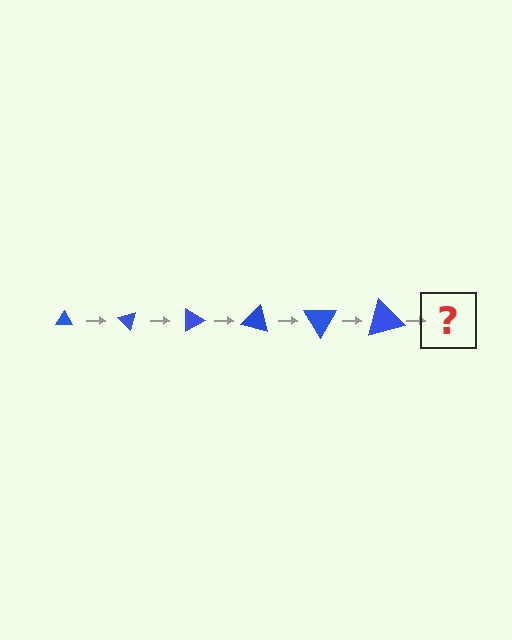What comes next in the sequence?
The next element should be a triangle, larger than the previous one and rotated 270 degrees from the start.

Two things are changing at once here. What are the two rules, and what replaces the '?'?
The two rules are that the triangle grows larger each step and it rotates 45 degrees each step. The '?' should be a triangle, larger than the previous one and rotated 270 degrees from the start.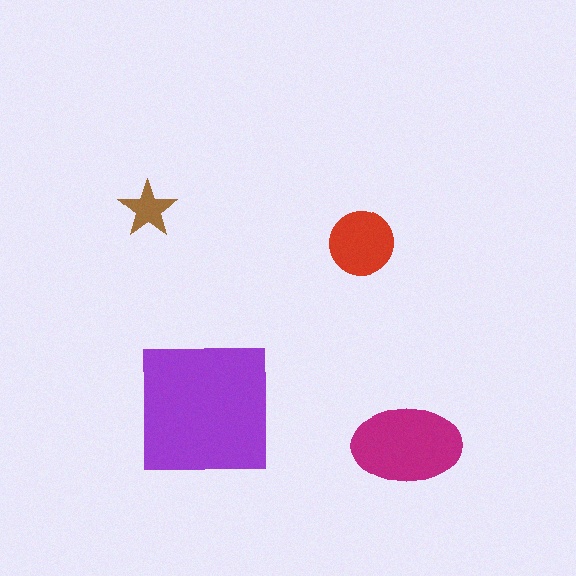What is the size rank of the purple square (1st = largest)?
1st.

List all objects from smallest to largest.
The brown star, the red circle, the magenta ellipse, the purple square.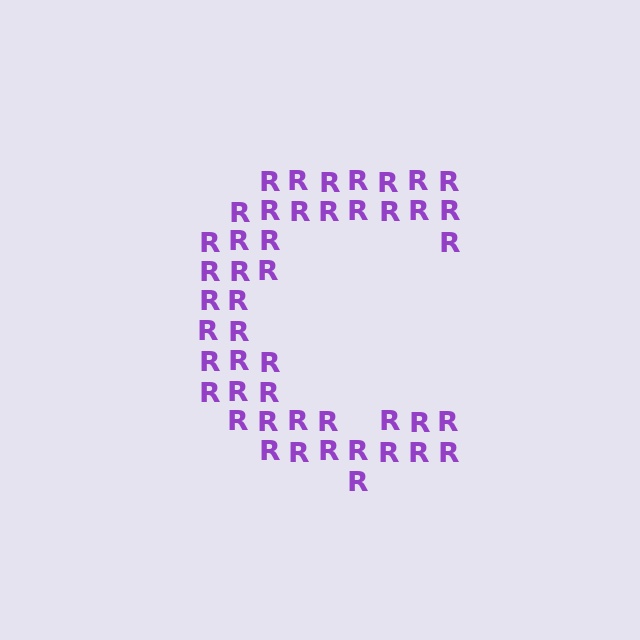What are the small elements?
The small elements are letter R's.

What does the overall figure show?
The overall figure shows the letter C.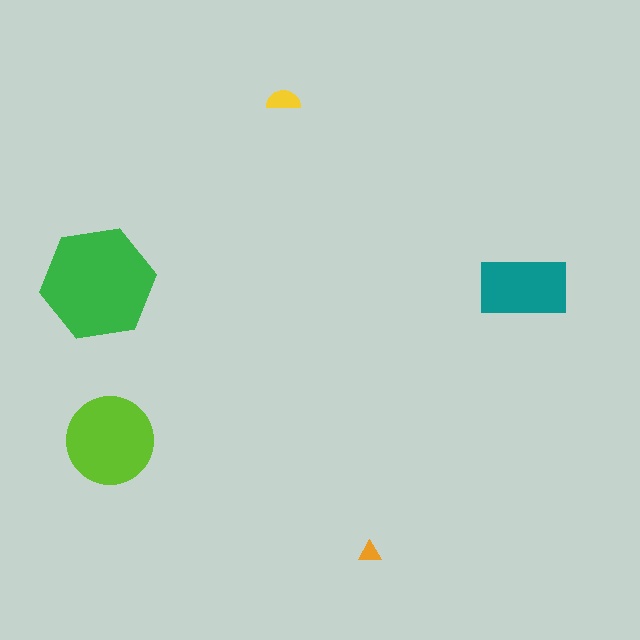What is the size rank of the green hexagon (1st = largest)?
1st.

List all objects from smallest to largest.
The orange triangle, the yellow semicircle, the teal rectangle, the lime circle, the green hexagon.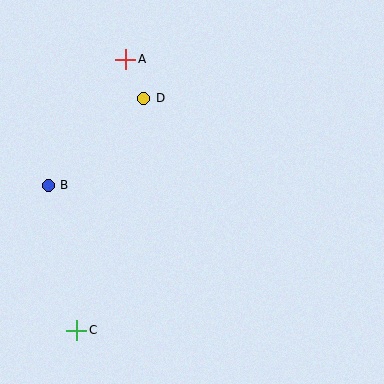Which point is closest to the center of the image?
Point D at (144, 98) is closest to the center.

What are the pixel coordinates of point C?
Point C is at (77, 330).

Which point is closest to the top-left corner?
Point A is closest to the top-left corner.